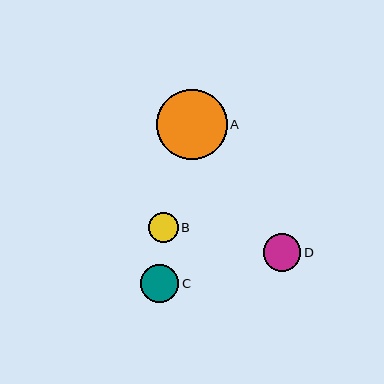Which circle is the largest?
Circle A is the largest with a size of approximately 71 pixels.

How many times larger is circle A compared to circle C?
Circle A is approximately 1.9 times the size of circle C.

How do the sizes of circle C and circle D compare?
Circle C and circle D are approximately the same size.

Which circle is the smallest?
Circle B is the smallest with a size of approximately 29 pixels.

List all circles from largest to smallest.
From largest to smallest: A, C, D, B.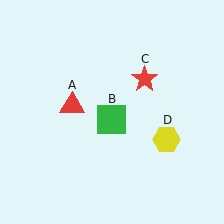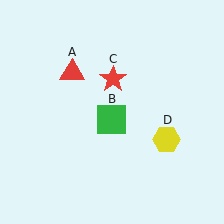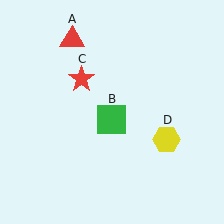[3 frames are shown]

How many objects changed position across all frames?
2 objects changed position: red triangle (object A), red star (object C).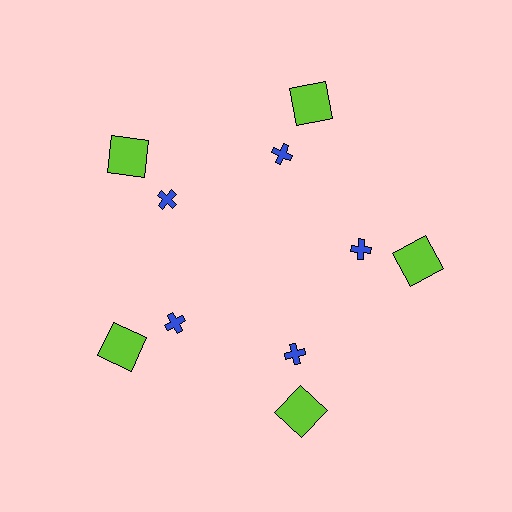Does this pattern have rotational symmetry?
Yes, this pattern has 5-fold rotational symmetry. It looks the same after rotating 72 degrees around the center.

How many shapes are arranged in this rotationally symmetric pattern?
There are 10 shapes, arranged in 5 groups of 2.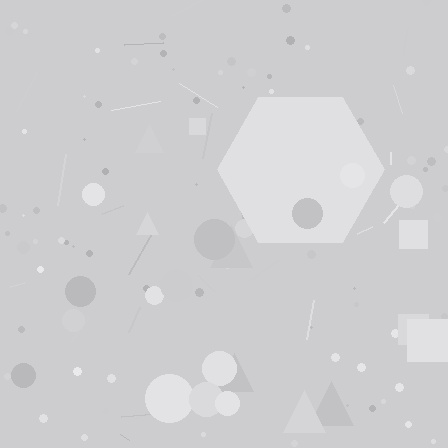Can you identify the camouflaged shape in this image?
The camouflaged shape is a hexagon.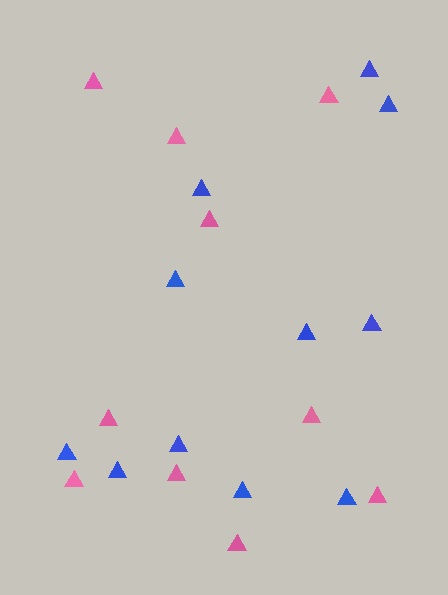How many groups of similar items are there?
There are 2 groups: one group of pink triangles (10) and one group of blue triangles (11).